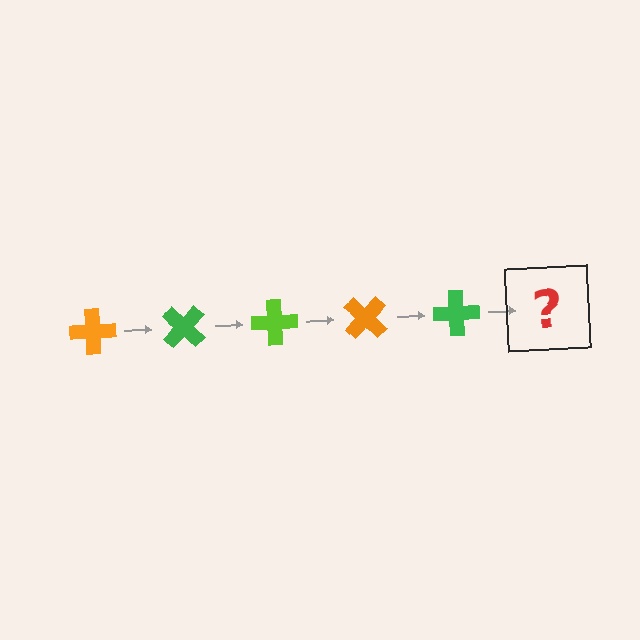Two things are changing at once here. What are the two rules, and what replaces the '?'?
The two rules are that it rotates 45 degrees each step and the color cycles through orange, green, and lime. The '?' should be a lime cross, rotated 225 degrees from the start.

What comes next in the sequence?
The next element should be a lime cross, rotated 225 degrees from the start.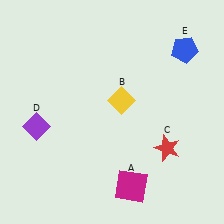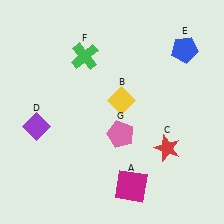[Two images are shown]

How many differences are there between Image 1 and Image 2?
There are 2 differences between the two images.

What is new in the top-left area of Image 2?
A green cross (F) was added in the top-left area of Image 2.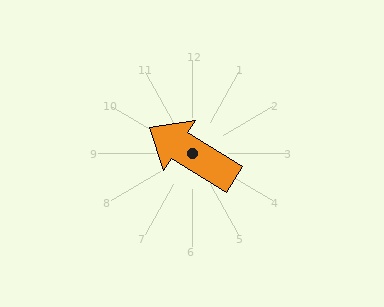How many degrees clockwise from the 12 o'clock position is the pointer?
Approximately 302 degrees.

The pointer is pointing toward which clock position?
Roughly 10 o'clock.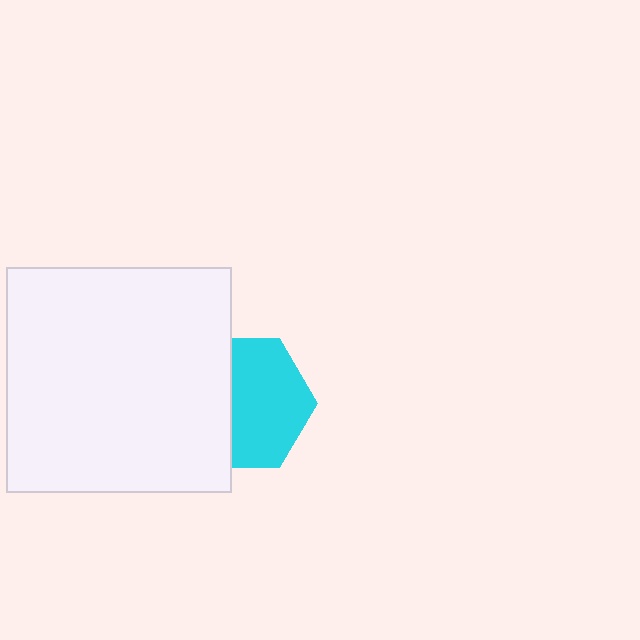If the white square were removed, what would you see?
You would see the complete cyan hexagon.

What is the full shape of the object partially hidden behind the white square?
The partially hidden object is a cyan hexagon.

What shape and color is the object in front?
The object in front is a white square.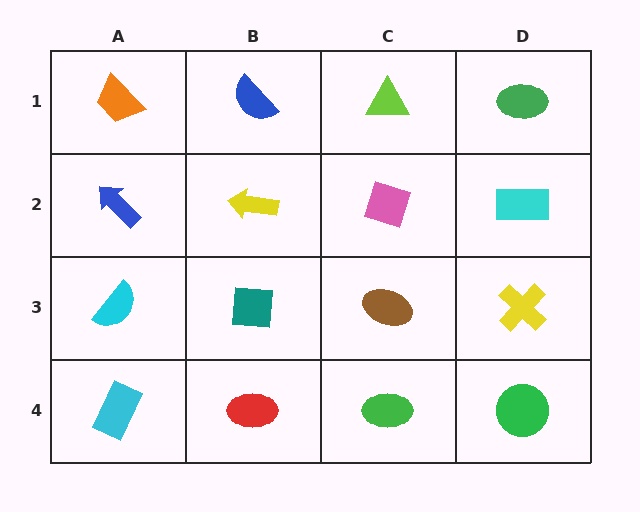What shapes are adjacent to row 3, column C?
A pink diamond (row 2, column C), a green ellipse (row 4, column C), a teal square (row 3, column B), a yellow cross (row 3, column D).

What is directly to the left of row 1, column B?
An orange trapezoid.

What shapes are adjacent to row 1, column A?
A blue arrow (row 2, column A), a blue semicircle (row 1, column B).